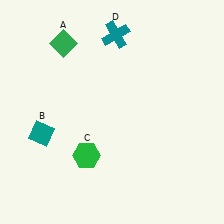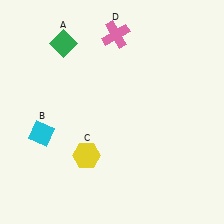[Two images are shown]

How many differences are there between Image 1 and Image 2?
There are 3 differences between the two images.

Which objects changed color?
B changed from teal to cyan. C changed from green to yellow. D changed from teal to pink.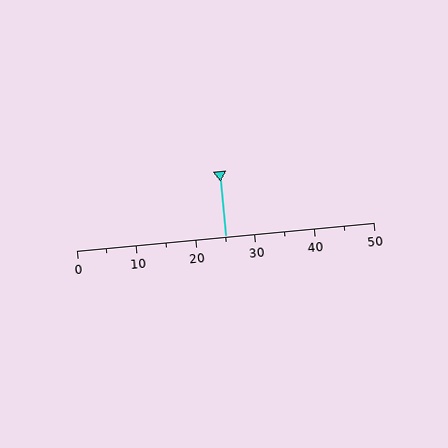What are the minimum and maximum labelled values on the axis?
The axis runs from 0 to 50.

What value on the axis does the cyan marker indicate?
The marker indicates approximately 25.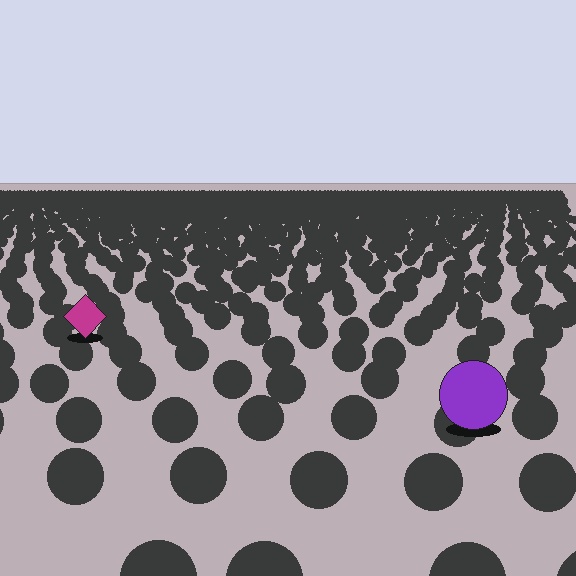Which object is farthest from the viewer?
The magenta diamond is farthest from the viewer. It appears smaller and the ground texture around it is denser.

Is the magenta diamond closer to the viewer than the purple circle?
No. The purple circle is closer — you can tell from the texture gradient: the ground texture is coarser near it.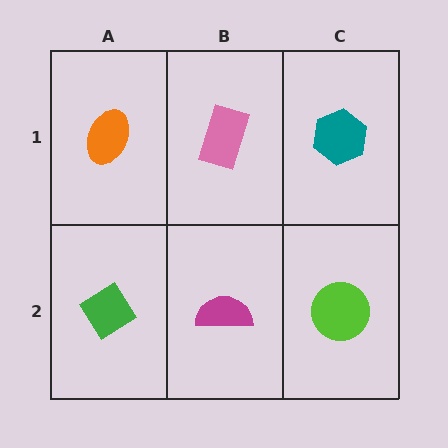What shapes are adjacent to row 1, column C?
A lime circle (row 2, column C), a pink rectangle (row 1, column B).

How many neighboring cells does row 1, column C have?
2.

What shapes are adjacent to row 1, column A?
A green diamond (row 2, column A), a pink rectangle (row 1, column B).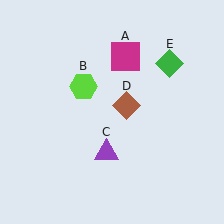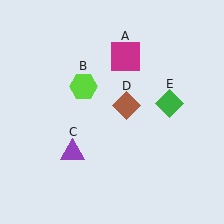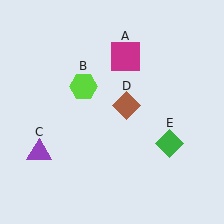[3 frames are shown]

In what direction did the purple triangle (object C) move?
The purple triangle (object C) moved left.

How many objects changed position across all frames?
2 objects changed position: purple triangle (object C), green diamond (object E).